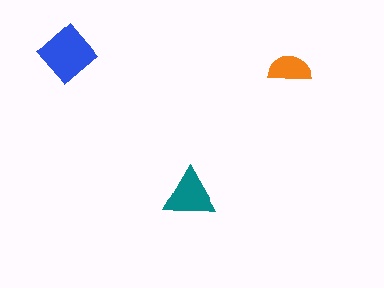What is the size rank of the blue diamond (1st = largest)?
1st.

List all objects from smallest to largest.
The orange semicircle, the teal triangle, the blue diamond.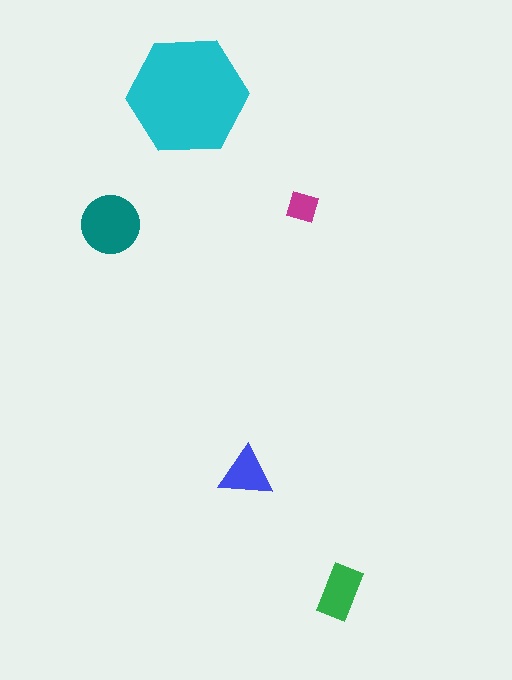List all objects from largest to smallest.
The cyan hexagon, the teal circle, the green rectangle, the blue triangle, the magenta diamond.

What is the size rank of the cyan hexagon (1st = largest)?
1st.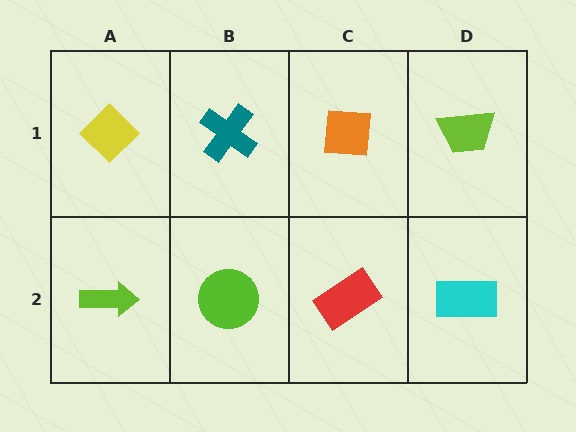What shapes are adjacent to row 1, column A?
A lime arrow (row 2, column A), a teal cross (row 1, column B).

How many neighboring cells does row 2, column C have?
3.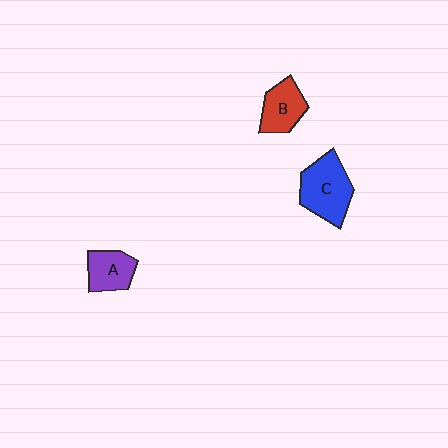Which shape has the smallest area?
Shape A (purple).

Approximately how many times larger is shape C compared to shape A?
Approximately 1.6 times.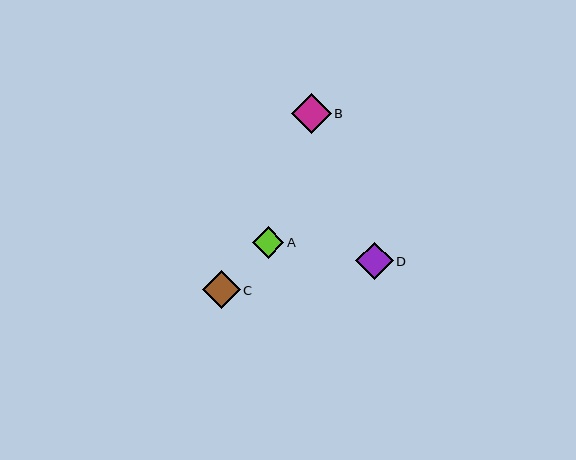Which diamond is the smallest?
Diamond A is the smallest with a size of approximately 32 pixels.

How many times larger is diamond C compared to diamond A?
Diamond C is approximately 1.2 times the size of diamond A.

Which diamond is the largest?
Diamond B is the largest with a size of approximately 40 pixels.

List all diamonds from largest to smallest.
From largest to smallest: B, D, C, A.